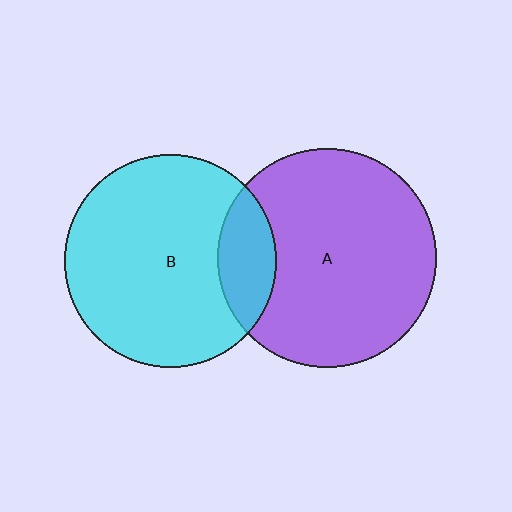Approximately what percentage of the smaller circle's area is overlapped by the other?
Approximately 15%.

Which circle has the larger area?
Circle A (purple).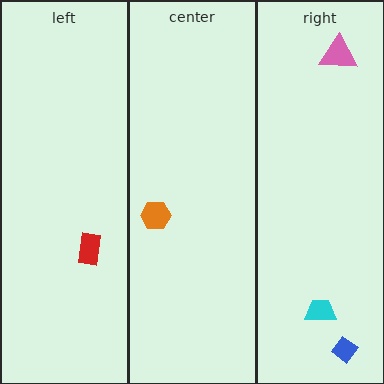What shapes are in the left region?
The red rectangle.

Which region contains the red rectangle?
The left region.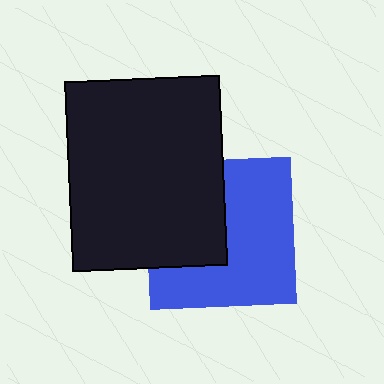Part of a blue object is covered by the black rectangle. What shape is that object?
It is a square.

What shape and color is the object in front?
The object in front is a black rectangle.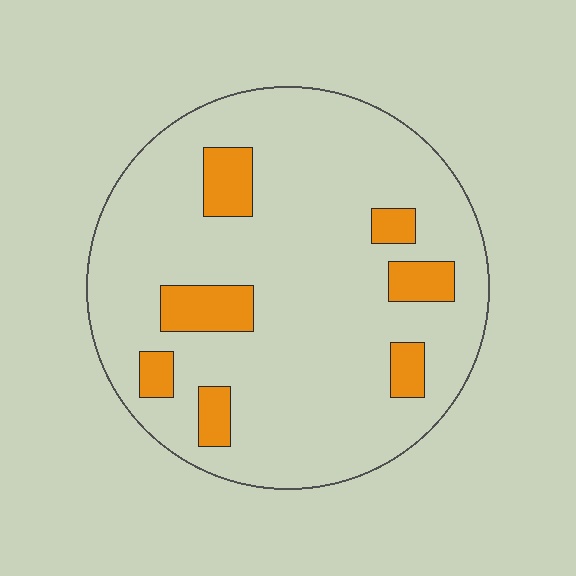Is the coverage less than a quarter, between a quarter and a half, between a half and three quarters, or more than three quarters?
Less than a quarter.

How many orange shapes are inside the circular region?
7.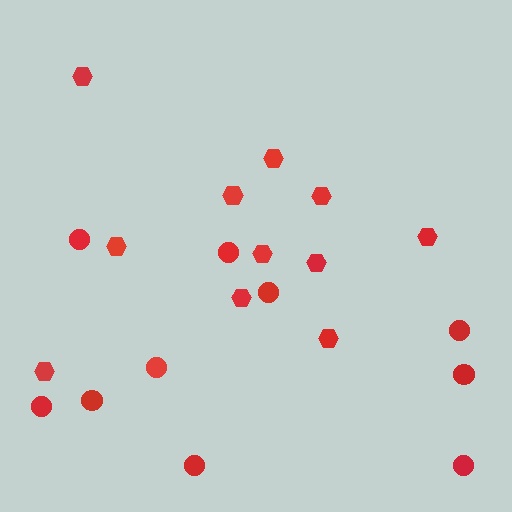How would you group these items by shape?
There are 2 groups: one group of circles (10) and one group of hexagons (11).